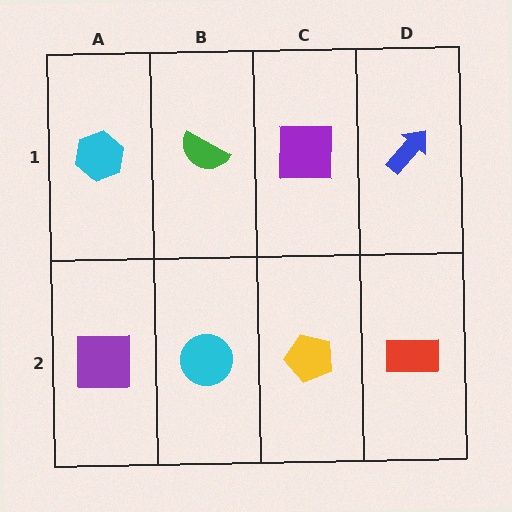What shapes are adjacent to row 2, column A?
A cyan hexagon (row 1, column A), a cyan circle (row 2, column B).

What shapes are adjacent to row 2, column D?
A blue arrow (row 1, column D), a yellow pentagon (row 2, column C).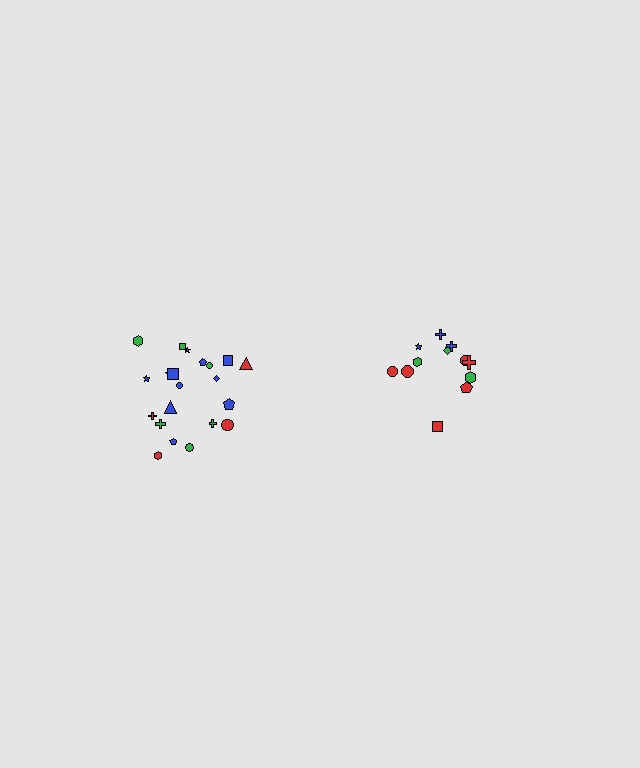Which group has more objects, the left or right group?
The left group.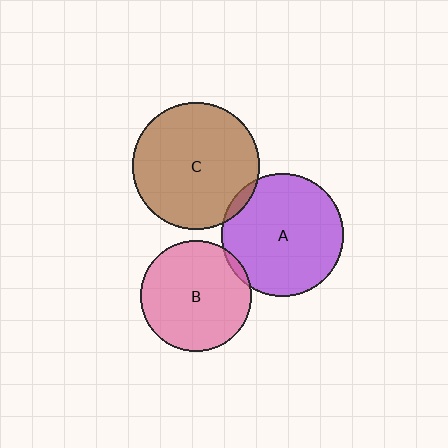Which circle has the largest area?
Circle C (brown).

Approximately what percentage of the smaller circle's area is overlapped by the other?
Approximately 5%.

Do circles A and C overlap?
Yes.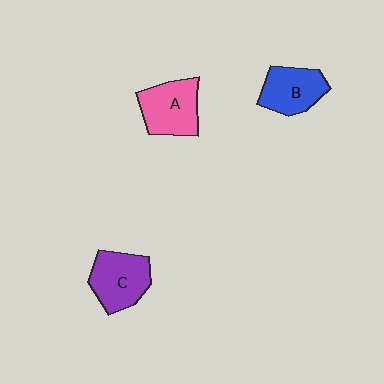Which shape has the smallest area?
Shape B (blue).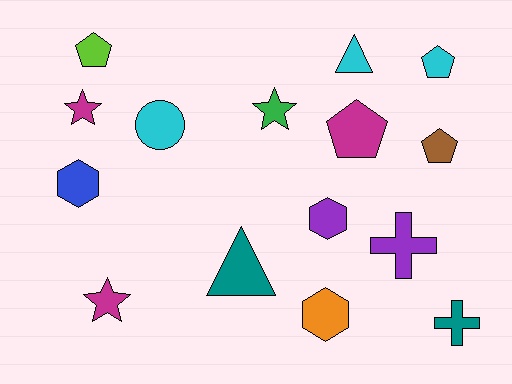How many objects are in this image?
There are 15 objects.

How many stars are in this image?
There are 3 stars.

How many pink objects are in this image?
There are no pink objects.